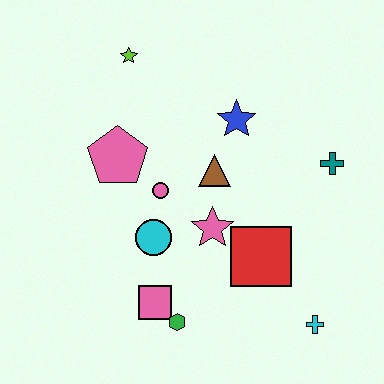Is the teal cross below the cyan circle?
No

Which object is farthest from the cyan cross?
The lime star is farthest from the cyan cross.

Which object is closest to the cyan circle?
The pink circle is closest to the cyan circle.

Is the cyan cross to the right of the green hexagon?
Yes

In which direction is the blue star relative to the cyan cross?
The blue star is above the cyan cross.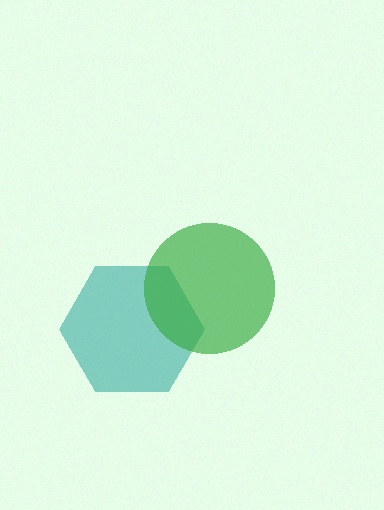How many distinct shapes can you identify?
There are 2 distinct shapes: a teal hexagon, a green circle.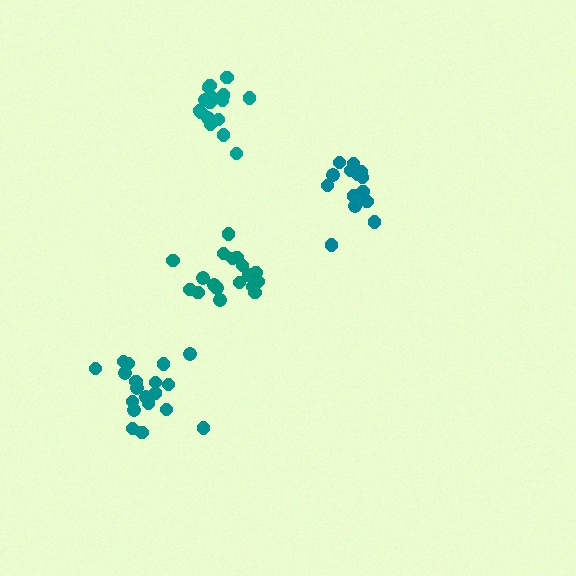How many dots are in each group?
Group 1: 19 dots, Group 2: 15 dots, Group 3: 18 dots, Group 4: 17 dots (69 total).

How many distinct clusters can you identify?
There are 4 distinct clusters.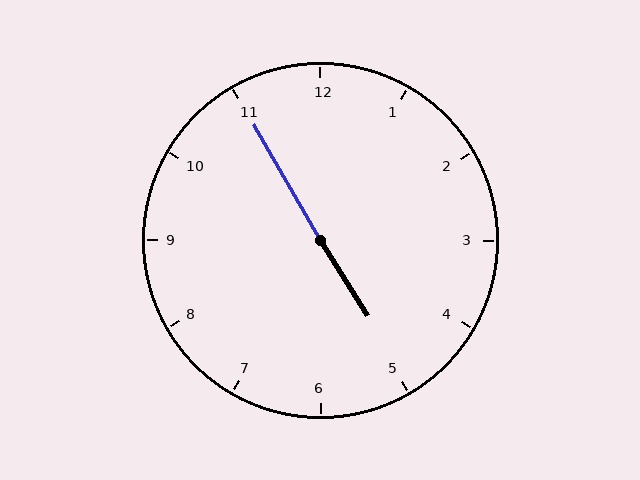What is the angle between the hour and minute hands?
Approximately 178 degrees.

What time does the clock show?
4:55.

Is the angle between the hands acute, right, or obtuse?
It is obtuse.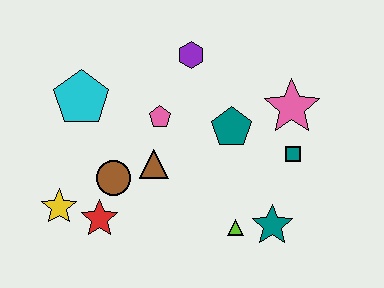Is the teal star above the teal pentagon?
No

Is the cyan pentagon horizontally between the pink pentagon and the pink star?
No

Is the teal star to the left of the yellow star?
No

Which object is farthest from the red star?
The pink star is farthest from the red star.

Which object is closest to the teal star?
The lime triangle is closest to the teal star.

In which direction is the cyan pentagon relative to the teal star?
The cyan pentagon is to the left of the teal star.